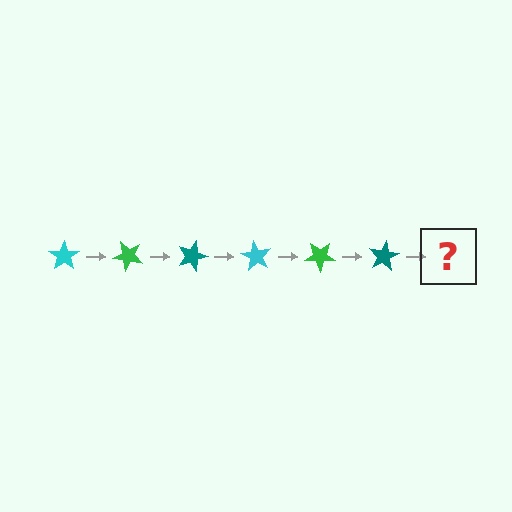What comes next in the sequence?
The next element should be a cyan star, rotated 270 degrees from the start.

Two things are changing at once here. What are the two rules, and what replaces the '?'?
The two rules are that it rotates 45 degrees each step and the color cycles through cyan, green, and teal. The '?' should be a cyan star, rotated 270 degrees from the start.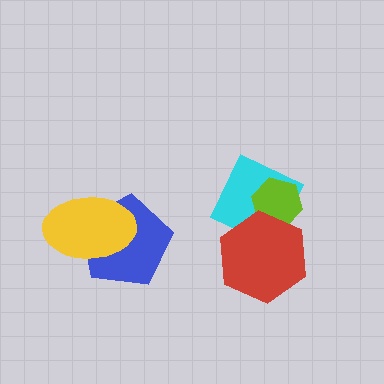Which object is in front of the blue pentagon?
The yellow ellipse is in front of the blue pentagon.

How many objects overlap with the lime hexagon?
2 objects overlap with the lime hexagon.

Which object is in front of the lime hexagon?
The red hexagon is in front of the lime hexagon.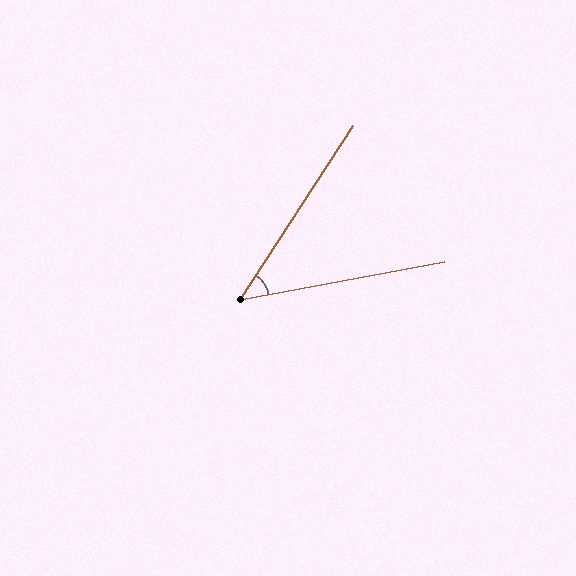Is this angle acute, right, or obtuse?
It is acute.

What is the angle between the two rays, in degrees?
Approximately 47 degrees.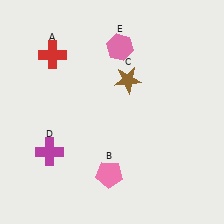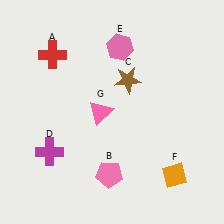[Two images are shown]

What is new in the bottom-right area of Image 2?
An orange diamond (F) was added in the bottom-right area of Image 2.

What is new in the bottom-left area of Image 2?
A pink triangle (G) was added in the bottom-left area of Image 2.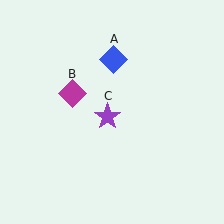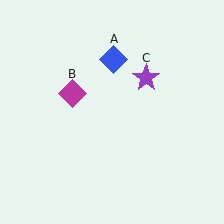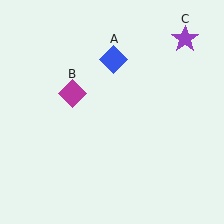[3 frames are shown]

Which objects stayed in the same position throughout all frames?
Blue diamond (object A) and magenta diamond (object B) remained stationary.